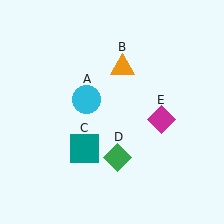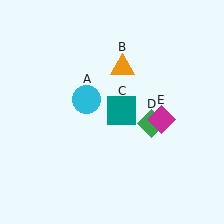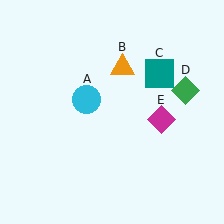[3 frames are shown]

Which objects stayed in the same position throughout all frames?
Cyan circle (object A) and orange triangle (object B) and magenta diamond (object E) remained stationary.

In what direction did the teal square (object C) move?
The teal square (object C) moved up and to the right.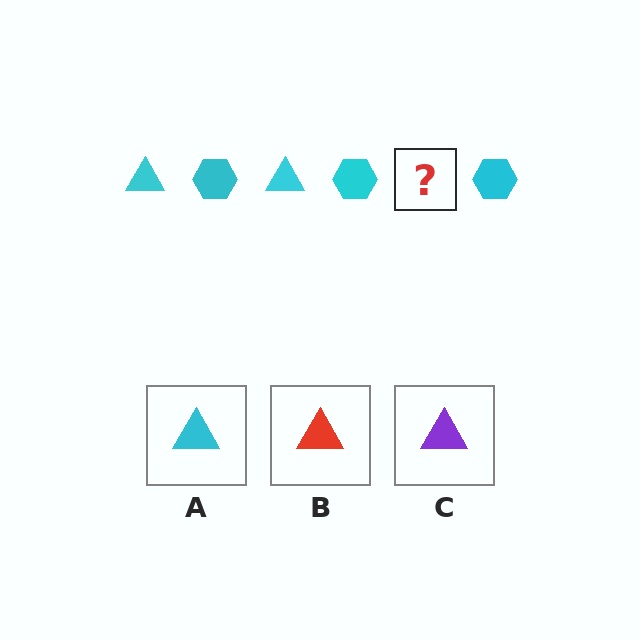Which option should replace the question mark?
Option A.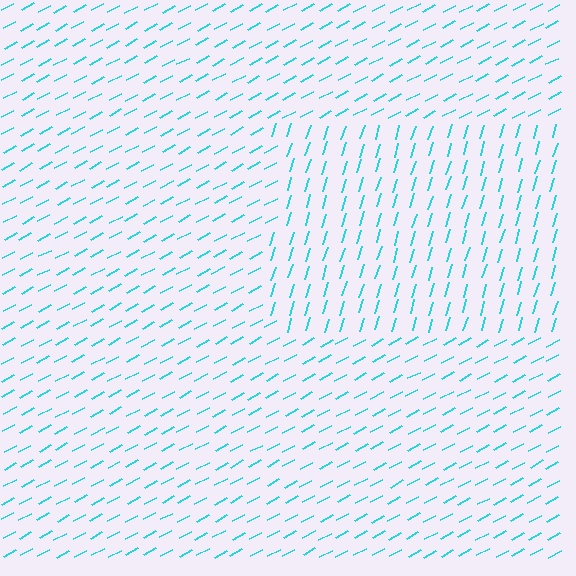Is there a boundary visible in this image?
Yes, there is a texture boundary formed by a change in line orientation.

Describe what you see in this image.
The image is filled with small cyan line segments. A rectangle region in the image has lines oriented differently from the surrounding lines, creating a visible texture boundary.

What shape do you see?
I see a rectangle.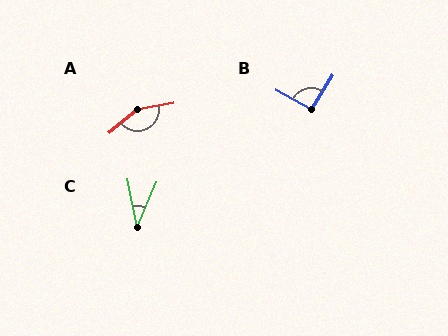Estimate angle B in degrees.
Approximately 93 degrees.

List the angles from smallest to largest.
C (34°), B (93°), A (151°).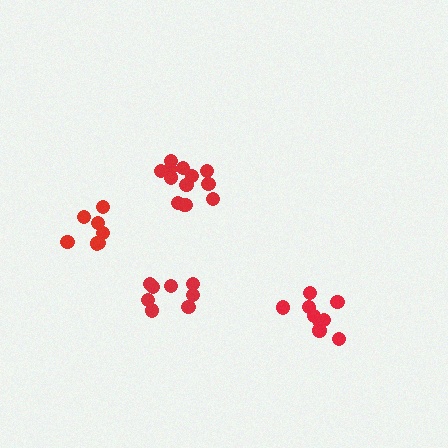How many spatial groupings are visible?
There are 4 spatial groupings.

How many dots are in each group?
Group 1: 13 dots, Group 2: 7 dots, Group 3: 8 dots, Group 4: 9 dots (37 total).